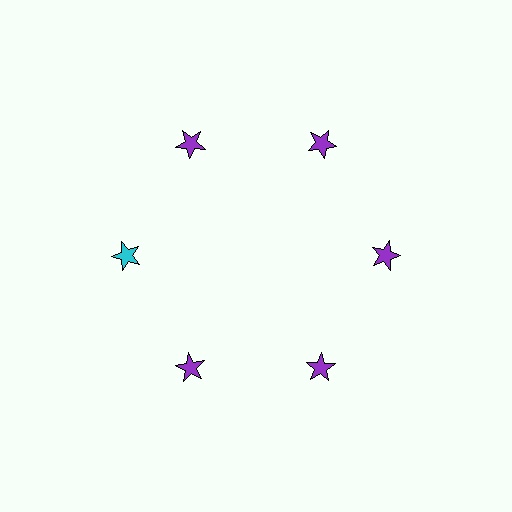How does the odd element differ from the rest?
It has a different color: cyan instead of purple.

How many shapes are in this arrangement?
There are 6 shapes arranged in a ring pattern.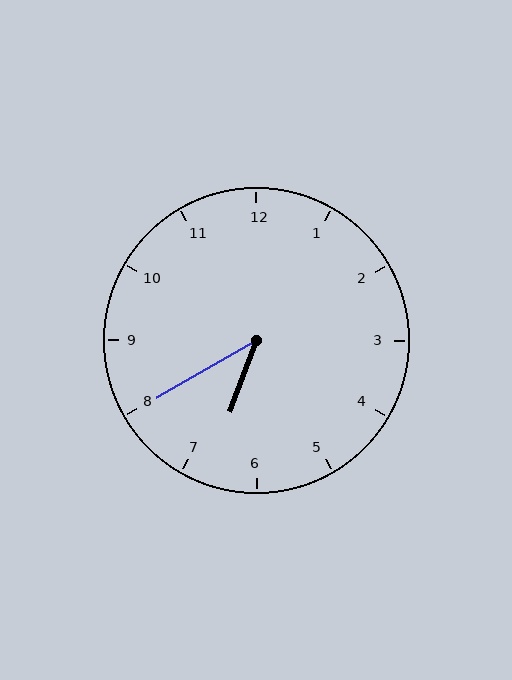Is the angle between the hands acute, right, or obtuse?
It is acute.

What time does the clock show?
6:40.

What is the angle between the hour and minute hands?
Approximately 40 degrees.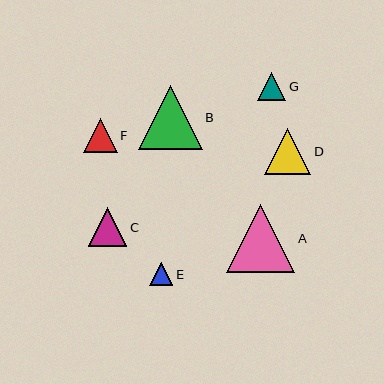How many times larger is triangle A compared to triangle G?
Triangle A is approximately 2.4 times the size of triangle G.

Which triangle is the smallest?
Triangle E is the smallest with a size of approximately 23 pixels.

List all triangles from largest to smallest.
From largest to smallest: A, B, D, C, F, G, E.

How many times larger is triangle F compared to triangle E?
Triangle F is approximately 1.5 times the size of triangle E.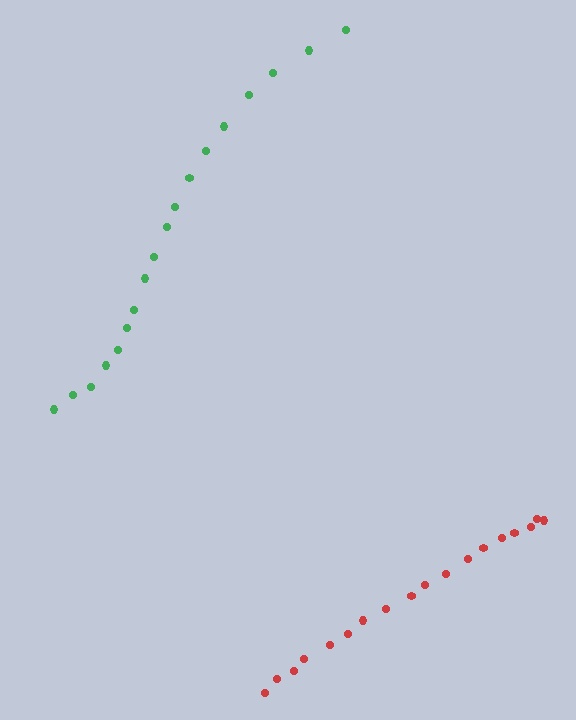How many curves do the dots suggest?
There are 2 distinct paths.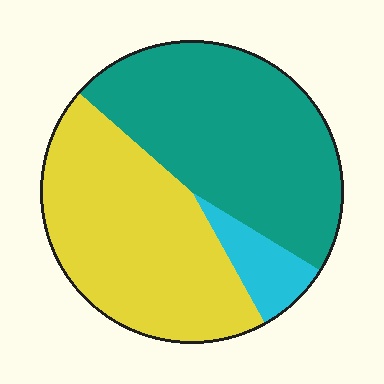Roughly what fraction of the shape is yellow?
Yellow covers roughly 45% of the shape.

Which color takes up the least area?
Cyan, at roughly 10%.